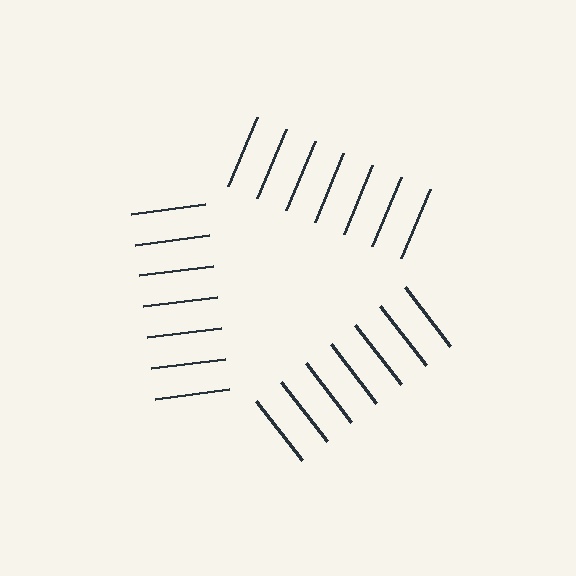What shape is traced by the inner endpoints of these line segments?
An illusory triangle — the line segments terminate on its edges but no continuous stroke is drawn.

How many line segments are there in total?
21 — 7 along each of the 3 edges.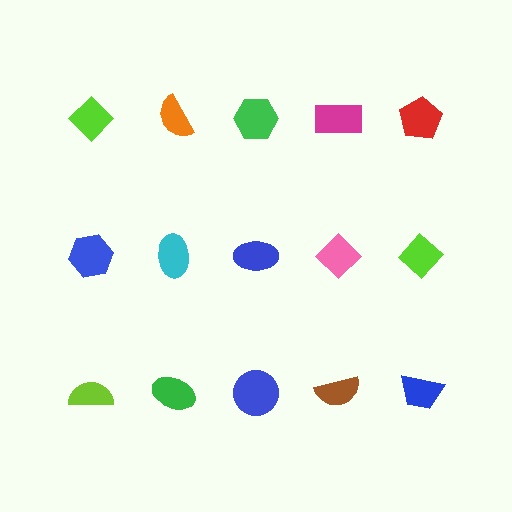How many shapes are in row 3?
5 shapes.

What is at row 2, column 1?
A blue hexagon.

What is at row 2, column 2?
A cyan ellipse.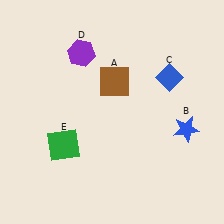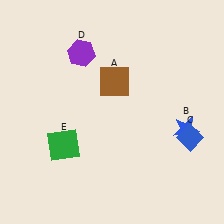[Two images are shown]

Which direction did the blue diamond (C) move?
The blue diamond (C) moved down.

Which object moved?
The blue diamond (C) moved down.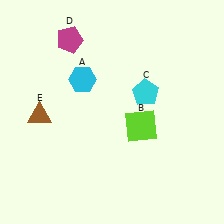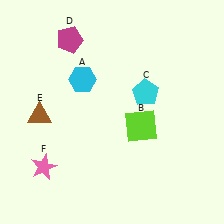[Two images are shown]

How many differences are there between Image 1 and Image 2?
There is 1 difference between the two images.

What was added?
A pink star (F) was added in Image 2.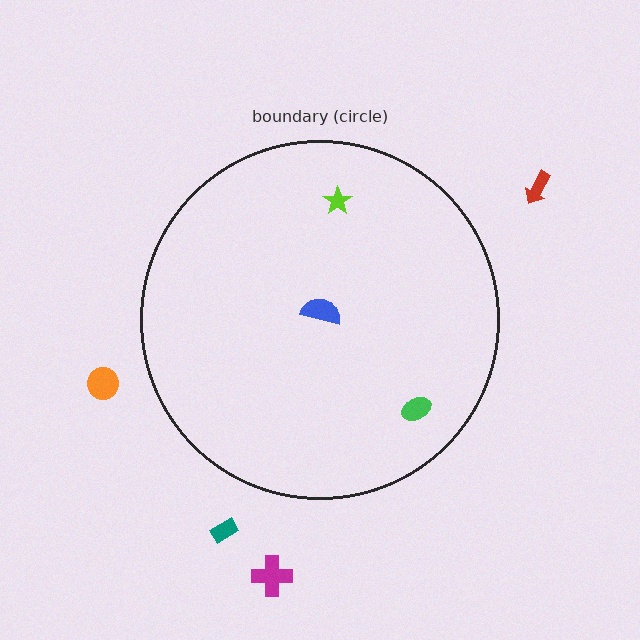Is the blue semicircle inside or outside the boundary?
Inside.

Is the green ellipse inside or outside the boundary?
Inside.